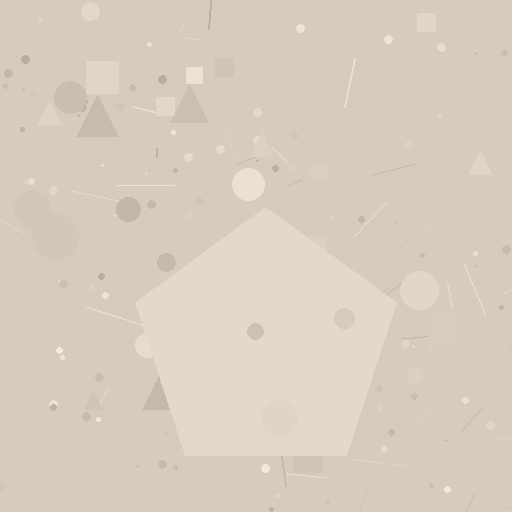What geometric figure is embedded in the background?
A pentagon is embedded in the background.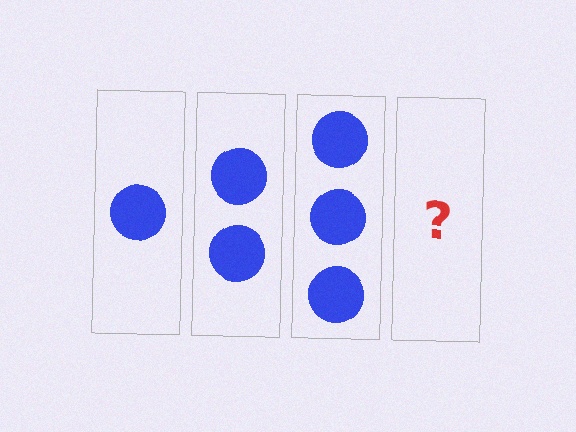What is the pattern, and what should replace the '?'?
The pattern is that each step adds one more circle. The '?' should be 4 circles.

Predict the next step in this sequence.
The next step is 4 circles.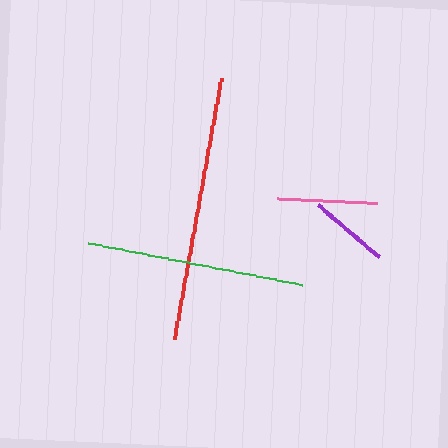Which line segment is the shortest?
The purple line is the shortest at approximately 81 pixels.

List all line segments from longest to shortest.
From longest to shortest: red, green, pink, purple.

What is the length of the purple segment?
The purple segment is approximately 81 pixels long.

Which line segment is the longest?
The red line is the longest at approximately 265 pixels.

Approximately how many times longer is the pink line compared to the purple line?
The pink line is approximately 1.2 times the length of the purple line.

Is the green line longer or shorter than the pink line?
The green line is longer than the pink line.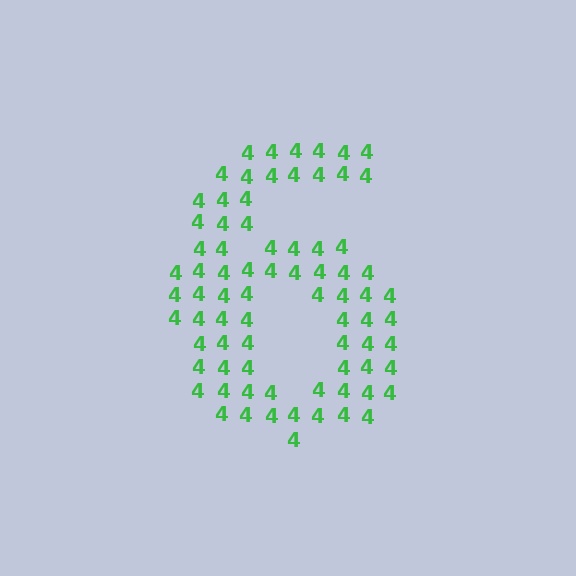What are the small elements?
The small elements are digit 4's.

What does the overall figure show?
The overall figure shows the digit 6.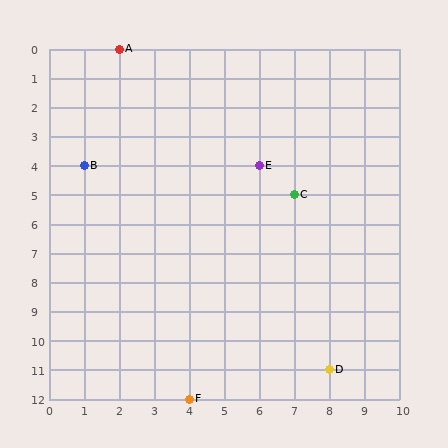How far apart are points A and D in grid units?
Points A and D are 6 columns and 11 rows apart (about 12.5 grid units diagonally).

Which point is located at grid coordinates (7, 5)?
Point C is at (7, 5).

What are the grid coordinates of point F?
Point F is at grid coordinates (4, 12).